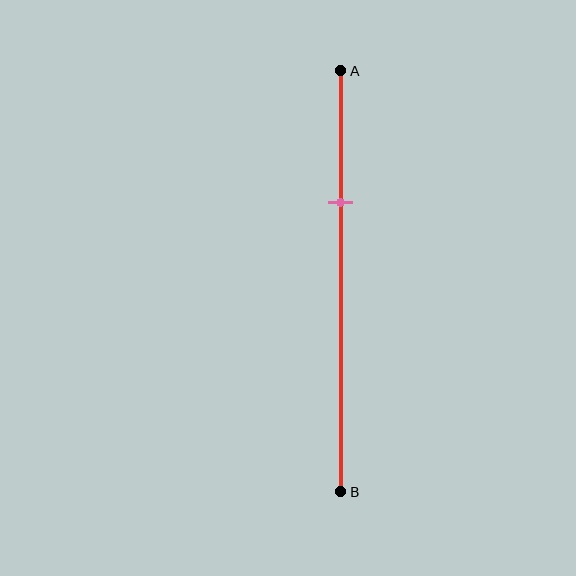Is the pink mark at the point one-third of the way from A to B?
Yes, the mark is approximately at the one-third point.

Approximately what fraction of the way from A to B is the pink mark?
The pink mark is approximately 30% of the way from A to B.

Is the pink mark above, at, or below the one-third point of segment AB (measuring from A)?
The pink mark is approximately at the one-third point of segment AB.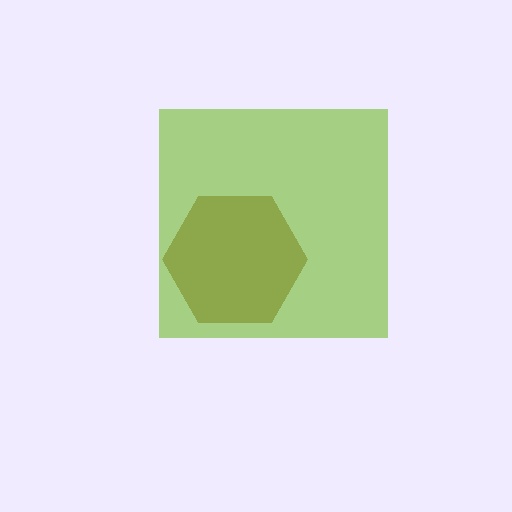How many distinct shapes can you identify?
There are 2 distinct shapes: a brown hexagon, a lime square.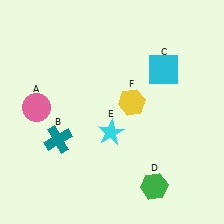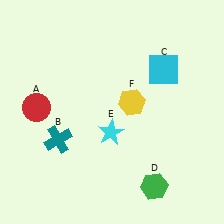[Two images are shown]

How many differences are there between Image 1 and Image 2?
There is 1 difference between the two images.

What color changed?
The circle (A) changed from pink in Image 1 to red in Image 2.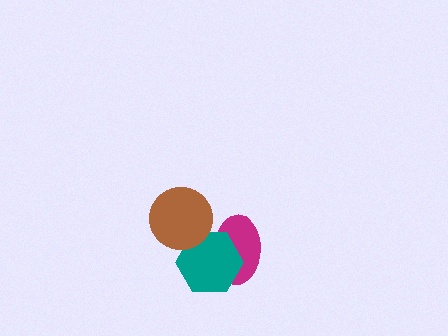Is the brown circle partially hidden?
No, no other shape covers it.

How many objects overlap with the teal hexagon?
2 objects overlap with the teal hexagon.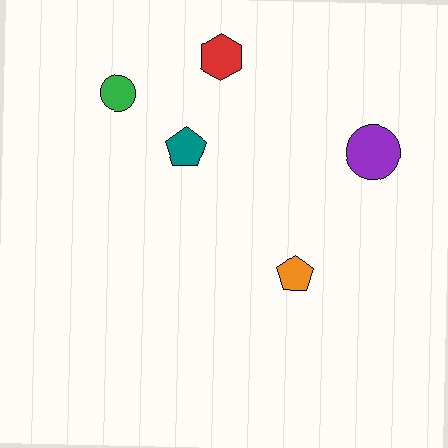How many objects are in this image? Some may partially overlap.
There are 5 objects.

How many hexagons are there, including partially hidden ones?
There is 1 hexagon.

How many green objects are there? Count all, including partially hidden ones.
There is 1 green object.